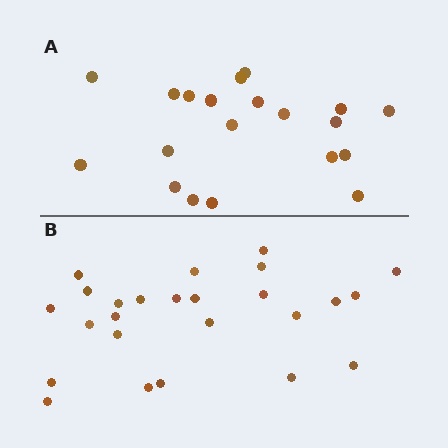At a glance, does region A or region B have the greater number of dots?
Region B (the bottom region) has more dots.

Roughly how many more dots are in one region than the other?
Region B has about 5 more dots than region A.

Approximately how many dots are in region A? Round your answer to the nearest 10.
About 20 dots.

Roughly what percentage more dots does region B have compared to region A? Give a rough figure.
About 25% more.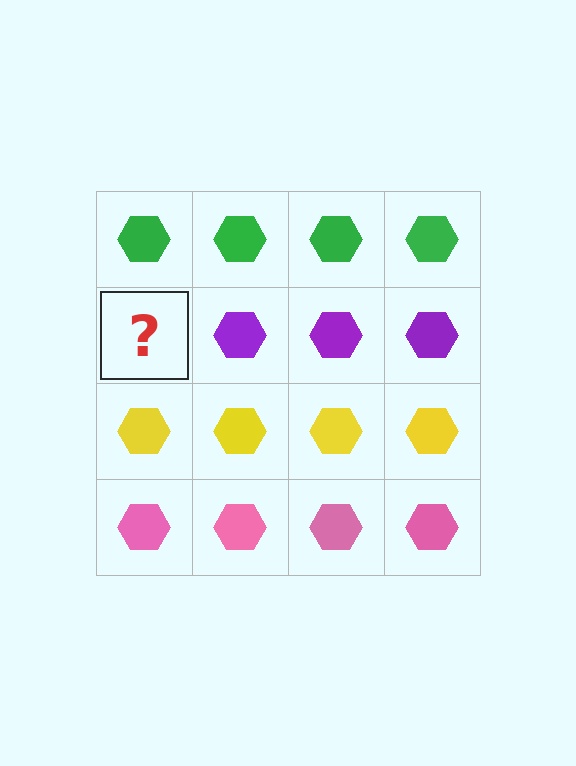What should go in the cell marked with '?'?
The missing cell should contain a purple hexagon.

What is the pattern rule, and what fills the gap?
The rule is that each row has a consistent color. The gap should be filled with a purple hexagon.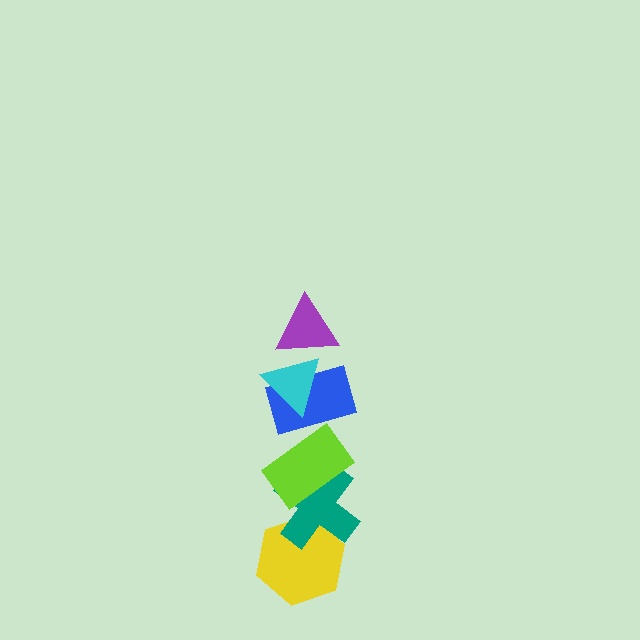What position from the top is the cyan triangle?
The cyan triangle is 2nd from the top.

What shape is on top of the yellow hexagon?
The teal cross is on top of the yellow hexagon.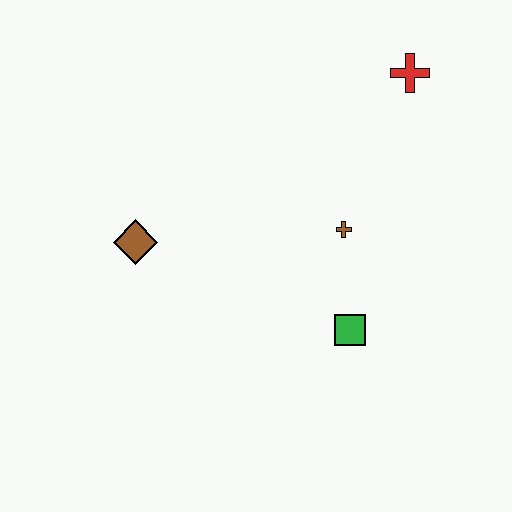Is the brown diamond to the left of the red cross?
Yes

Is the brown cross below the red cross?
Yes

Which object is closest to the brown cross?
The green square is closest to the brown cross.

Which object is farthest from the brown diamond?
The red cross is farthest from the brown diamond.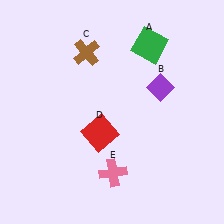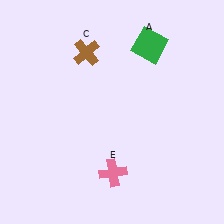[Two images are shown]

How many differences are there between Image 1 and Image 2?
There are 2 differences between the two images.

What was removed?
The purple diamond (B), the red square (D) were removed in Image 2.